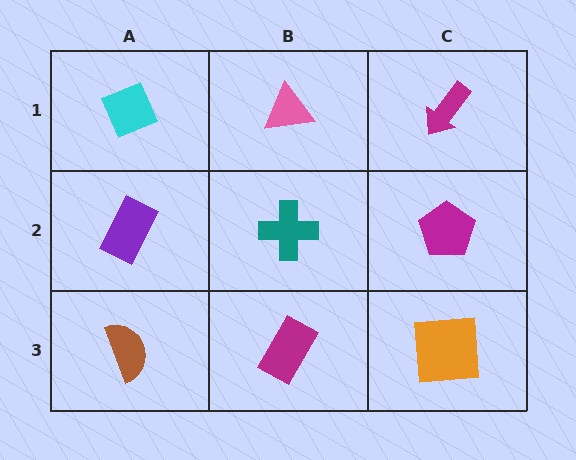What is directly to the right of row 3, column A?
A magenta rectangle.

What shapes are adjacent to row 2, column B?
A pink triangle (row 1, column B), a magenta rectangle (row 3, column B), a purple rectangle (row 2, column A), a magenta pentagon (row 2, column C).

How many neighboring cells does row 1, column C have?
2.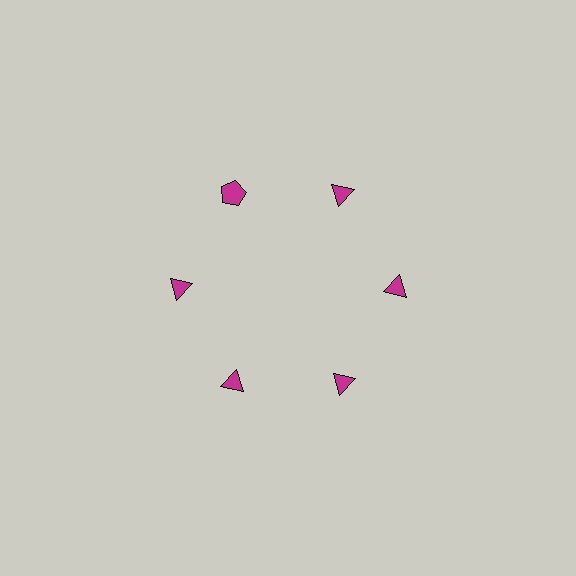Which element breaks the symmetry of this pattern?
The magenta pentagon at roughly the 11 o'clock position breaks the symmetry. All other shapes are magenta triangles.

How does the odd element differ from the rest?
It has a different shape: pentagon instead of triangle.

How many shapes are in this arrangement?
There are 6 shapes arranged in a ring pattern.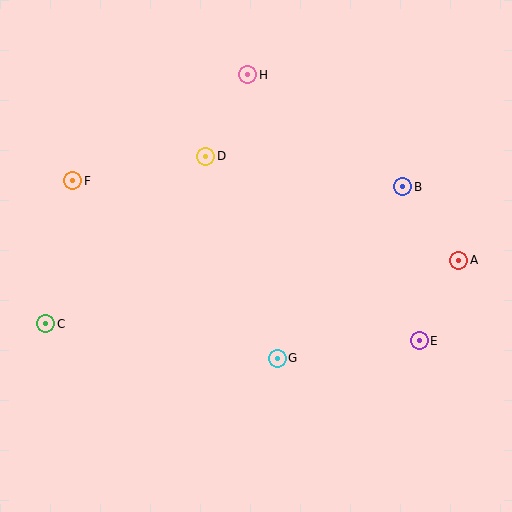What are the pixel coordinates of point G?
Point G is at (277, 358).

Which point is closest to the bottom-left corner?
Point C is closest to the bottom-left corner.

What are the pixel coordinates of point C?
Point C is at (46, 324).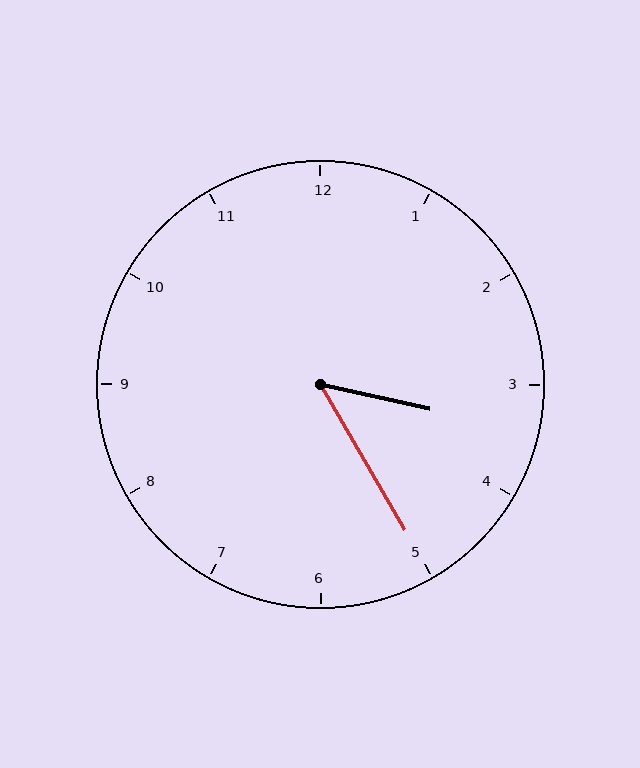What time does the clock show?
3:25.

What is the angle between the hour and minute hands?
Approximately 48 degrees.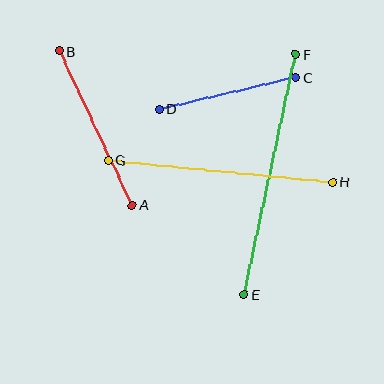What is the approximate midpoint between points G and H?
The midpoint is at approximately (220, 171) pixels.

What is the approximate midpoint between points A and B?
The midpoint is at approximately (96, 128) pixels.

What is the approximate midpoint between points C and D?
The midpoint is at approximately (227, 93) pixels.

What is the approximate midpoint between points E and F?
The midpoint is at approximately (270, 175) pixels.